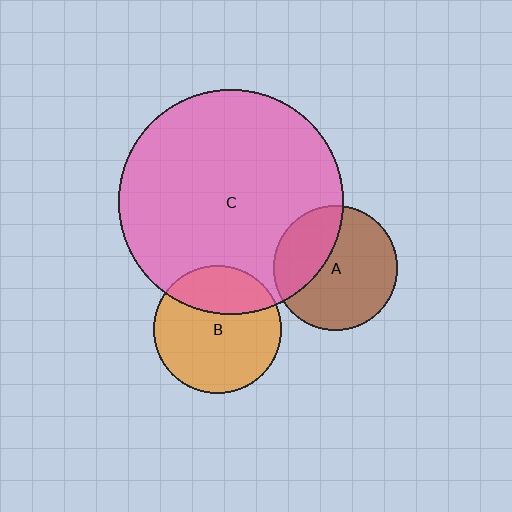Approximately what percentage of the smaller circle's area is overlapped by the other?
Approximately 35%.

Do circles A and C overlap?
Yes.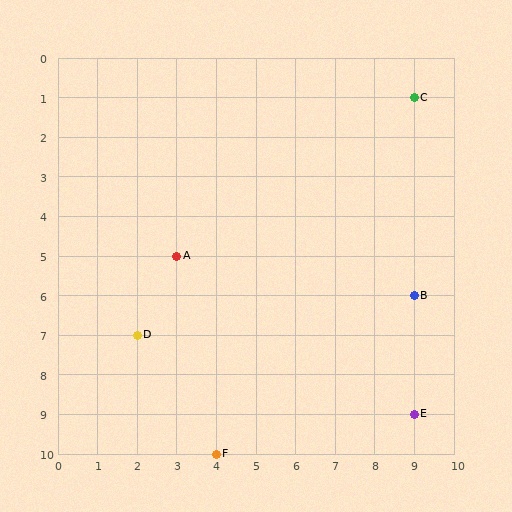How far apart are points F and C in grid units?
Points F and C are 5 columns and 9 rows apart (about 10.3 grid units diagonally).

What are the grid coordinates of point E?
Point E is at grid coordinates (9, 9).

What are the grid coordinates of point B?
Point B is at grid coordinates (9, 6).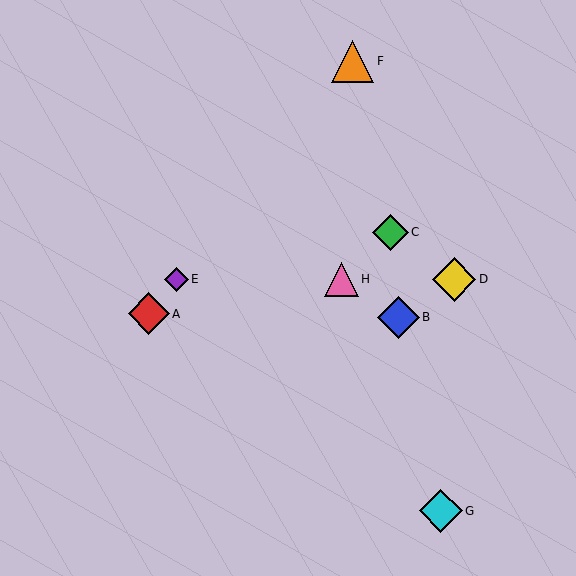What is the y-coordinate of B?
Object B is at y≈317.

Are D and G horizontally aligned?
No, D is at y≈279 and G is at y≈511.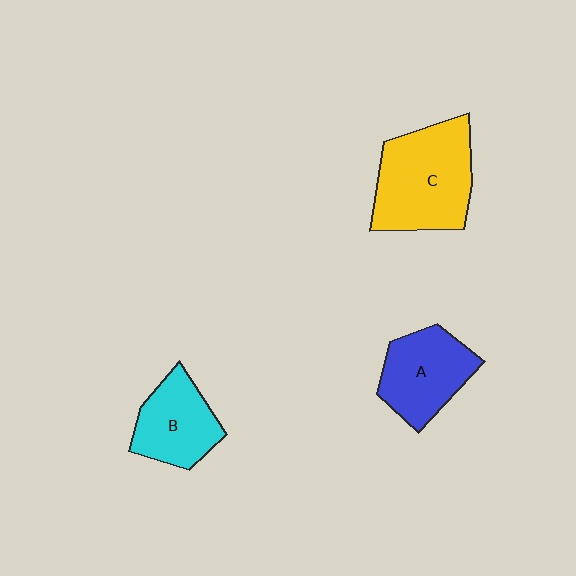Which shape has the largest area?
Shape C (yellow).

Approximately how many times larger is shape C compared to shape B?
Approximately 1.6 times.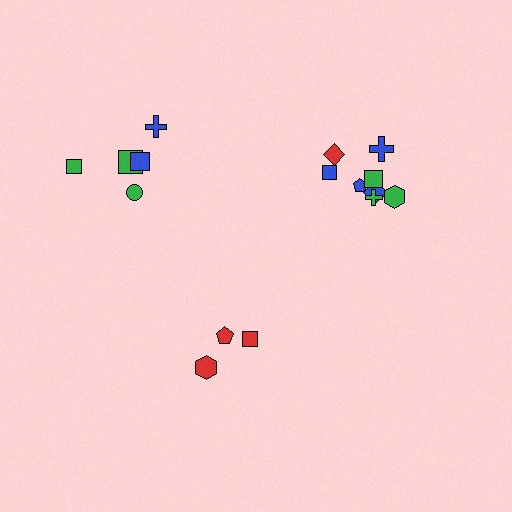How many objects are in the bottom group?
There are 3 objects.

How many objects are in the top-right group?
There are 8 objects.